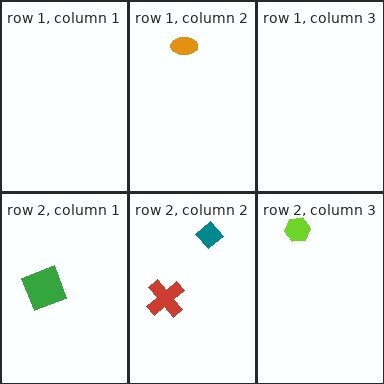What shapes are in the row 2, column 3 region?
The lime hexagon.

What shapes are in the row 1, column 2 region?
The orange ellipse.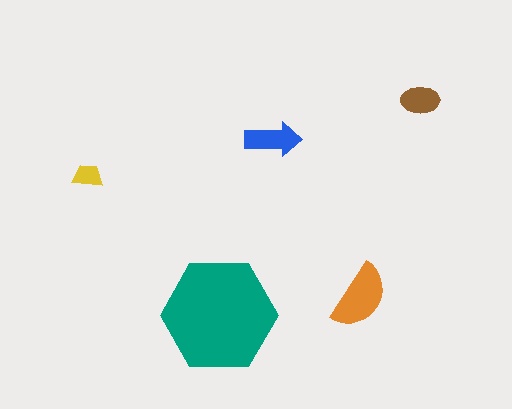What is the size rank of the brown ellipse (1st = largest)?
4th.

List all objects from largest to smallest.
The teal hexagon, the orange semicircle, the blue arrow, the brown ellipse, the yellow trapezoid.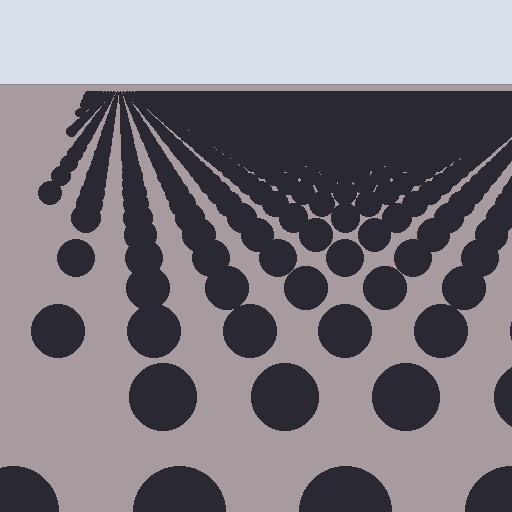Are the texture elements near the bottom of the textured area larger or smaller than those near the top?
Larger. Near the bottom, elements are closer to the viewer and appear at a bigger on-screen size.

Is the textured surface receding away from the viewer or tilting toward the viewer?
The surface is receding away from the viewer. Texture elements get smaller and denser toward the top.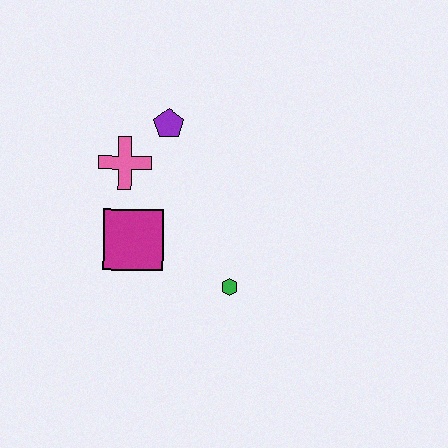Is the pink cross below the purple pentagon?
Yes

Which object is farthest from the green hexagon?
The purple pentagon is farthest from the green hexagon.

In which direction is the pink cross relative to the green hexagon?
The pink cross is above the green hexagon.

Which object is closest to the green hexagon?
The magenta square is closest to the green hexagon.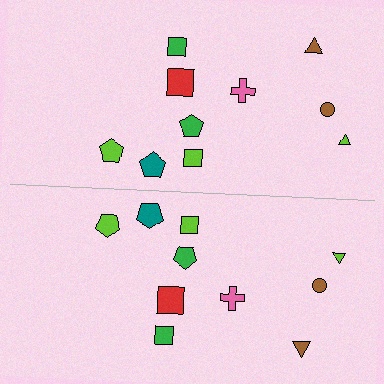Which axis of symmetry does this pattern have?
The pattern has a horizontal axis of symmetry running through the center of the image.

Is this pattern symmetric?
Yes, this pattern has bilateral (reflection) symmetry.